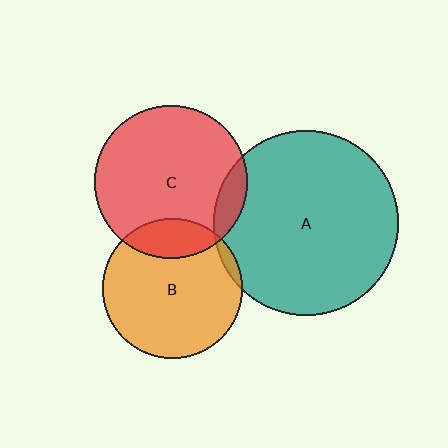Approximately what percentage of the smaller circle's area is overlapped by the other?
Approximately 20%.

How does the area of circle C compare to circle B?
Approximately 1.2 times.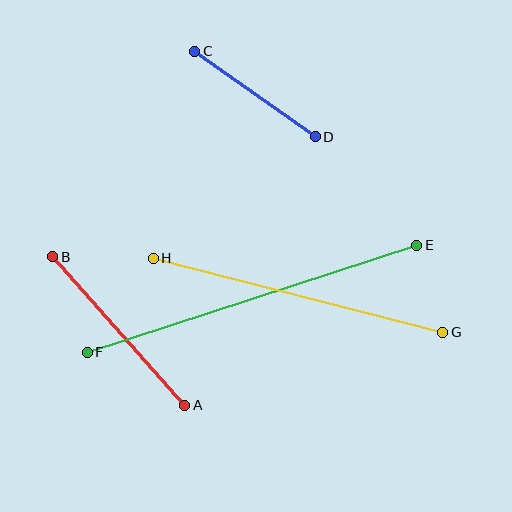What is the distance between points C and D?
The distance is approximately 148 pixels.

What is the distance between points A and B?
The distance is approximately 198 pixels.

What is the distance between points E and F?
The distance is approximately 346 pixels.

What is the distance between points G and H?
The distance is approximately 298 pixels.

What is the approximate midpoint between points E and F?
The midpoint is at approximately (252, 299) pixels.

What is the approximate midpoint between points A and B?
The midpoint is at approximately (119, 331) pixels.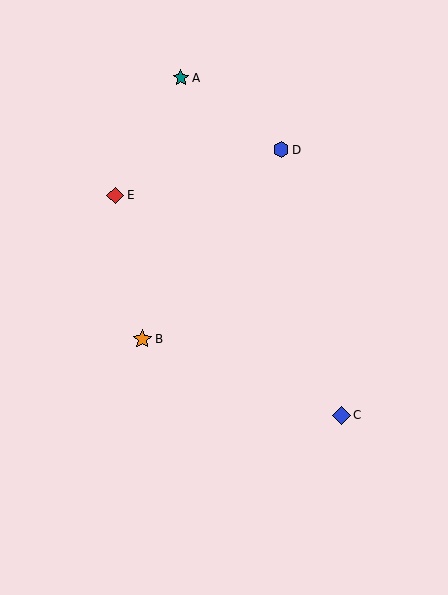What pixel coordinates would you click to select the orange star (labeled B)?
Click at (142, 339) to select the orange star B.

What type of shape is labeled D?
Shape D is a blue hexagon.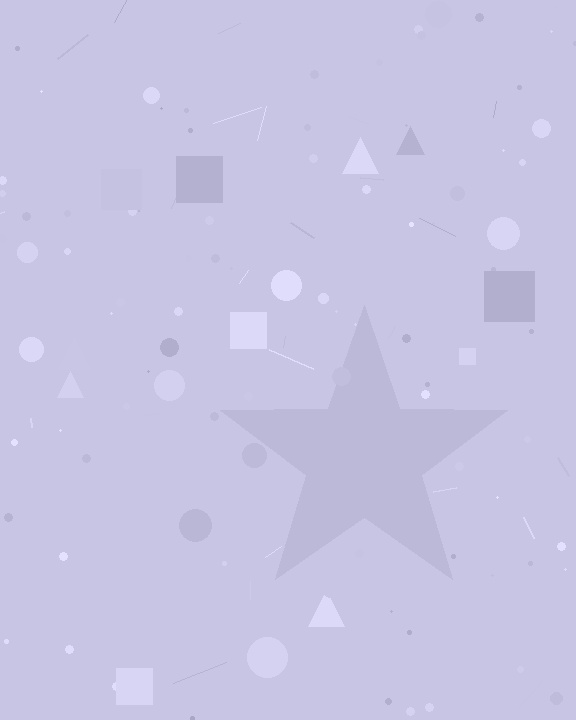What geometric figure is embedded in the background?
A star is embedded in the background.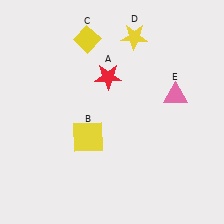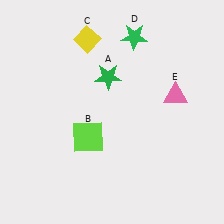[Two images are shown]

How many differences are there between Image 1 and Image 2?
There are 3 differences between the two images.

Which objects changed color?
A changed from red to green. B changed from yellow to lime. D changed from yellow to green.